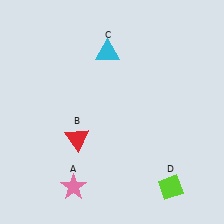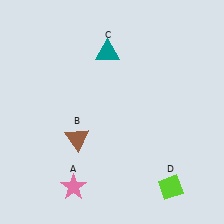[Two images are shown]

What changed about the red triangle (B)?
In Image 1, B is red. In Image 2, it changed to brown.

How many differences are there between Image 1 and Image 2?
There are 2 differences between the two images.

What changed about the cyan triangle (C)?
In Image 1, C is cyan. In Image 2, it changed to teal.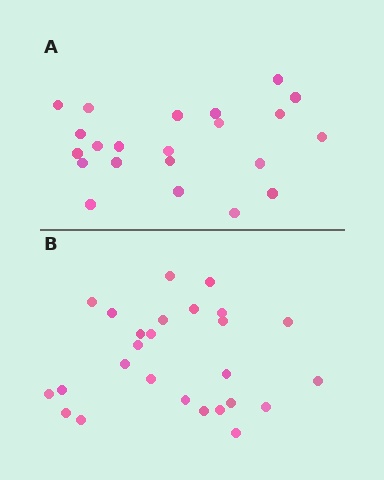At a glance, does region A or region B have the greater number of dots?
Region B (the bottom region) has more dots.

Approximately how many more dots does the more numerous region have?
Region B has about 4 more dots than region A.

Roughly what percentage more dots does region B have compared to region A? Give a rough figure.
About 20% more.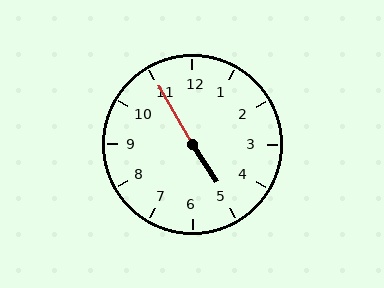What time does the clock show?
4:55.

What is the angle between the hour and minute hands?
Approximately 178 degrees.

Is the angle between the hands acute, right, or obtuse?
It is obtuse.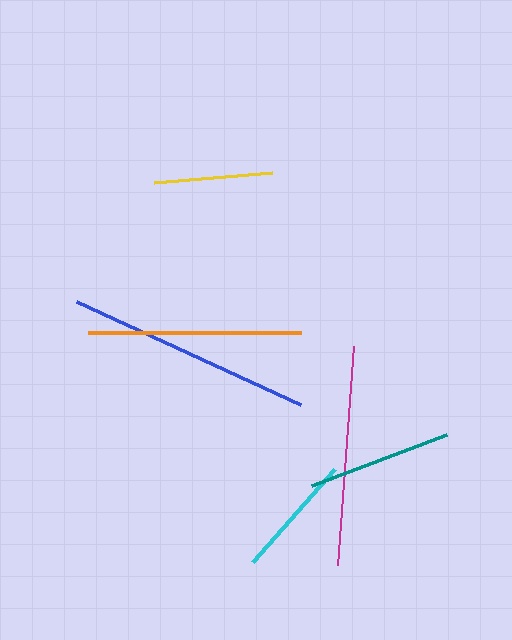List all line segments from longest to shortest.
From longest to shortest: blue, magenta, orange, teal, cyan, yellow.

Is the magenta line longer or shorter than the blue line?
The blue line is longer than the magenta line.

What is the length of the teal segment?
The teal segment is approximately 144 pixels long.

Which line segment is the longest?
The blue line is the longest at approximately 246 pixels.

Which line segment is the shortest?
The yellow line is the shortest at approximately 119 pixels.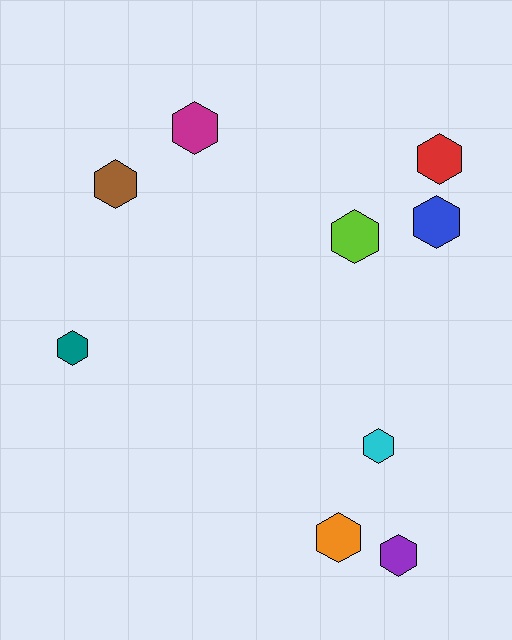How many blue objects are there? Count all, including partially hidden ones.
There is 1 blue object.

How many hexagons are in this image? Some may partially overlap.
There are 9 hexagons.